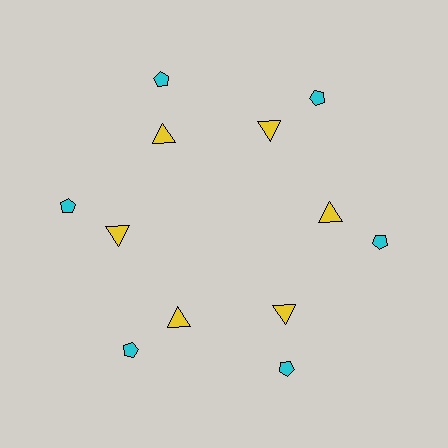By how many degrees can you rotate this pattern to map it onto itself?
The pattern maps onto itself every 60 degrees of rotation.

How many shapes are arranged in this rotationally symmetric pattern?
There are 12 shapes, arranged in 6 groups of 2.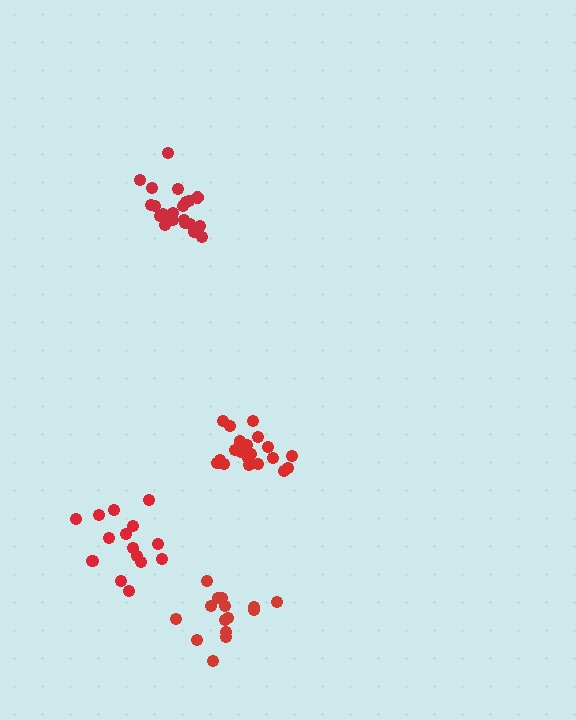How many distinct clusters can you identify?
There are 4 distinct clusters.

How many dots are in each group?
Group 1: 21 dots, Group 2: 15 dots, Group 3: 21 dots, Group 4: 15 dots (72 total).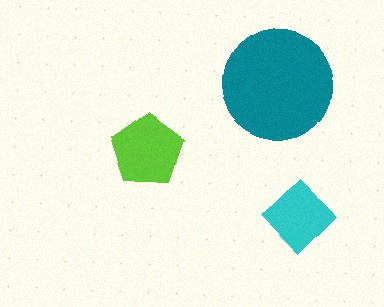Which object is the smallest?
The cyan diamond.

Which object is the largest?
The teal circle.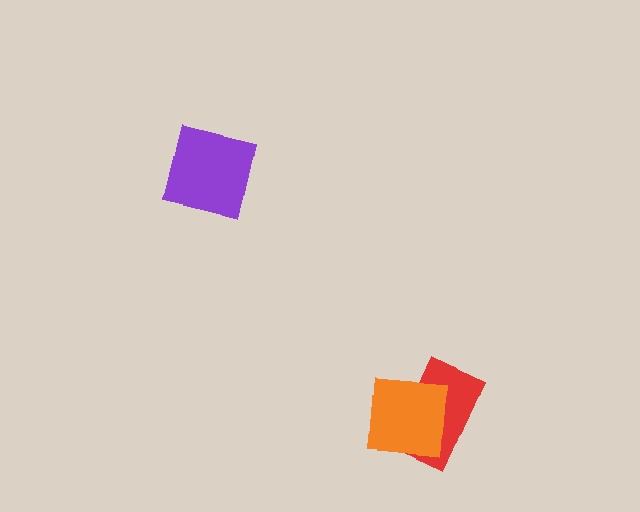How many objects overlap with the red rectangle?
1 object overlaps with the red rectangle.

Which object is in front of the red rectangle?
The orange square is in front of the red rectangle.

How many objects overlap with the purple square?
0 objects overlap with the purple square.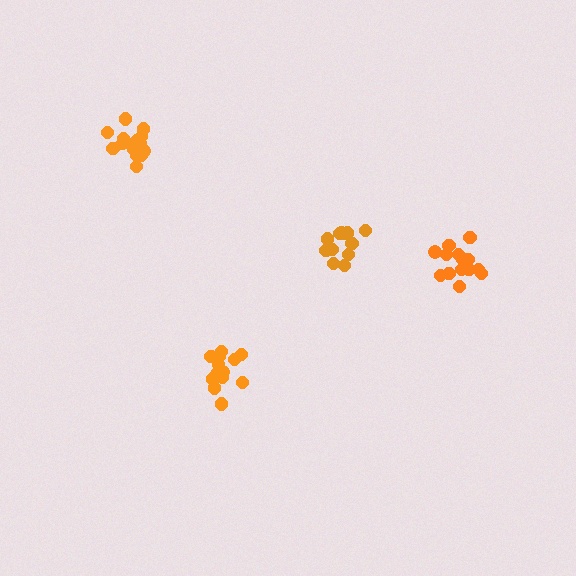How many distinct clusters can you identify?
There are 4 distinct clusters.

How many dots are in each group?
Group 1: 14 dots, Group 2: 12 dots, Group 3: 15 dots, Group 4: 15 dots (56 total).